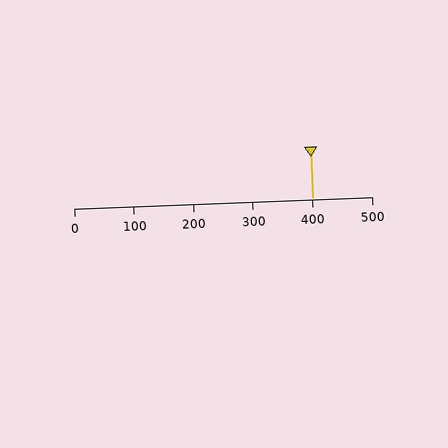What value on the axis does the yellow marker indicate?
The marker indicates approximately 400.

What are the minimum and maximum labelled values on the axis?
The axis runs from 0 to 500.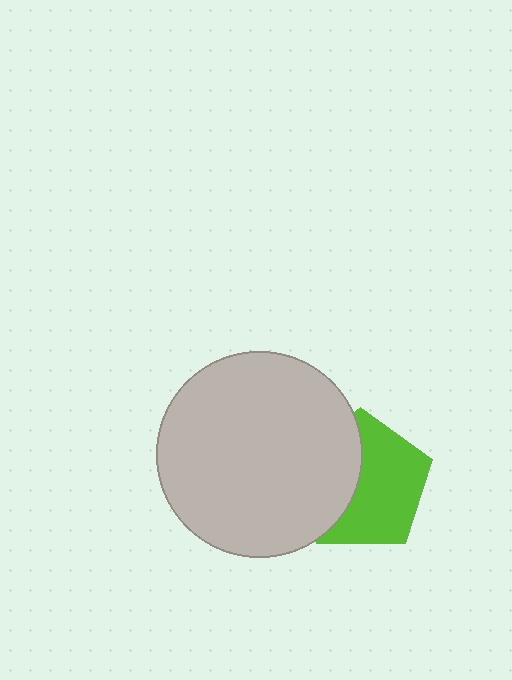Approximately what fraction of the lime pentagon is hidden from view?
Roughly 41% of the lime pentagon is hidden behind the light gray circle.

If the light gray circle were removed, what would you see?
You would see the complete lime pentagon.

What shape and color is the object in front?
The object in front is a light gray circle.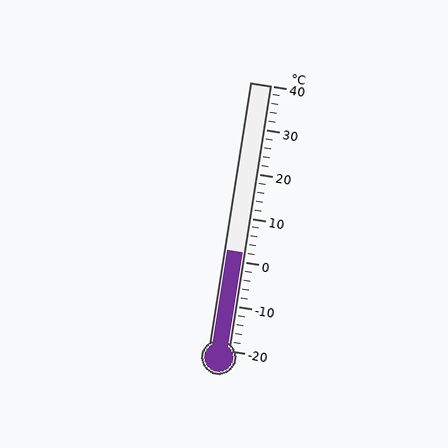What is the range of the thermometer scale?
The thermometer scale ranges from -20°C to 40°C.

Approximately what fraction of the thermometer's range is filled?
The thermometer is filled to approximately 35% of its range.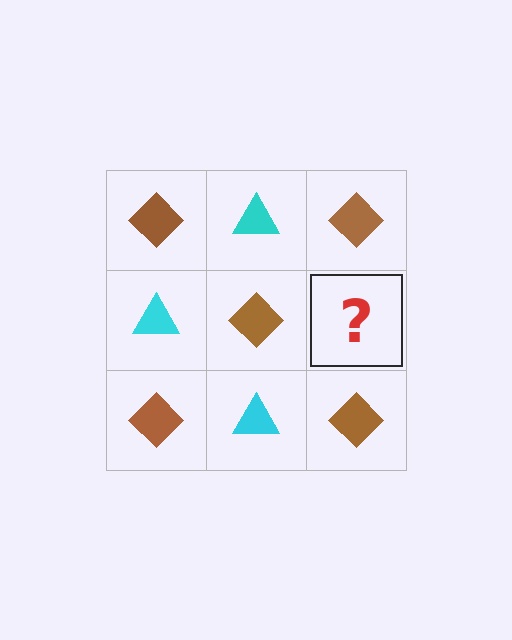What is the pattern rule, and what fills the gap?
The rule is that it alternates brown diamond and cyan triangle in a checkerboard pattern. The gap should be filled with a cyan triangle.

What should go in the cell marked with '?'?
The missing cell should contain a cyan triangle.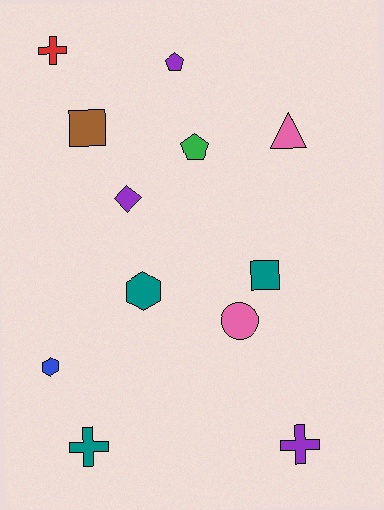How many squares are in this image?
There are 2 squares.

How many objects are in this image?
There are 12 objects.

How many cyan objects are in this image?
There are no cyan objects.